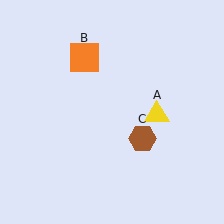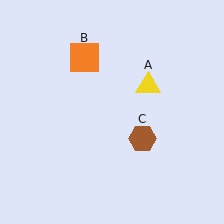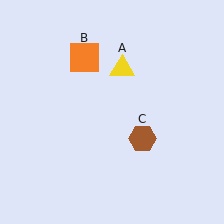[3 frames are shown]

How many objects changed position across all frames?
1 object changed position: yellow triangle (object A).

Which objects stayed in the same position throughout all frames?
Orange square (object B) and brown hexagon (object C) remained stationary.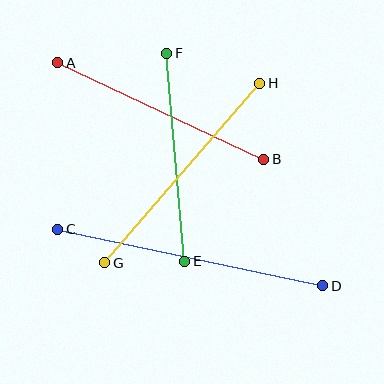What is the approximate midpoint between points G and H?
The midpoint is at approximately (182, 173) pixels.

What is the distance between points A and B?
The distance is approximately 227 pixels.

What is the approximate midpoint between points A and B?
The midpoint is at approximately (161, 111) pixels.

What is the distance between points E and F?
The distance is approximately 208 pixels.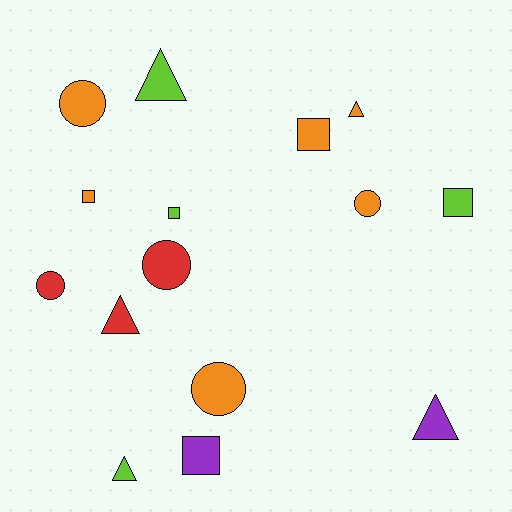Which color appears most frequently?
Orange, with 6 objects.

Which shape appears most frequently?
Square, with 5 objects.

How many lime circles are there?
There are no lime circles.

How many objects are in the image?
There are 15 objects.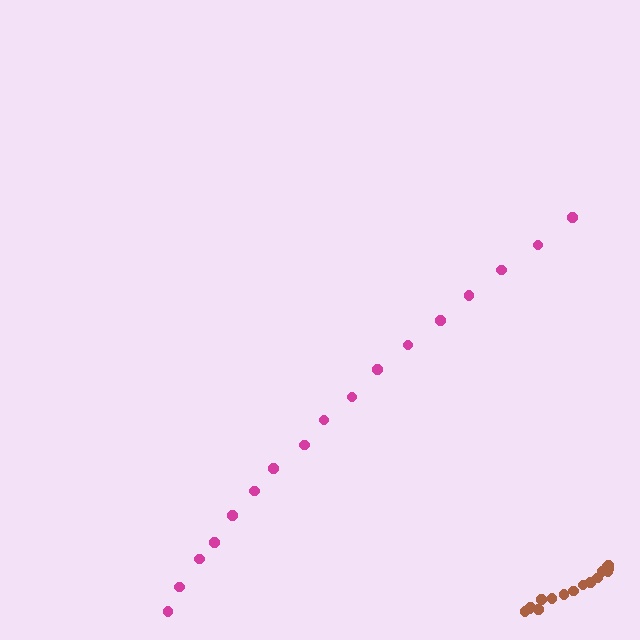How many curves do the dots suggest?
There are 2 distinct paths.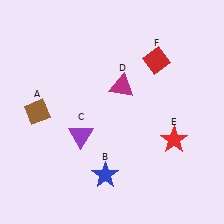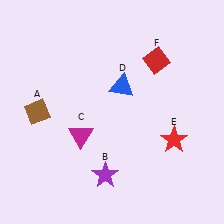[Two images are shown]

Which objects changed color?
B changed from blue to purple. C changed from purple to magenta. D changed from magenta to blue.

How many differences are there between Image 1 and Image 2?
There are 3 differences between the two images.